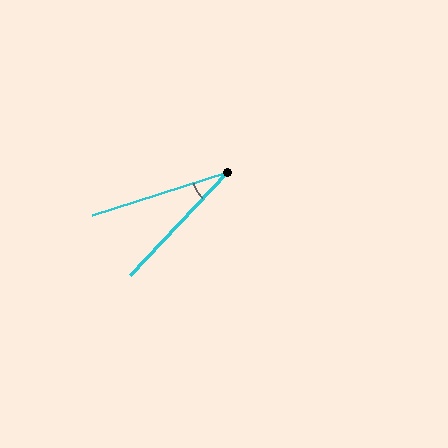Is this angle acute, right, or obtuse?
It is acute.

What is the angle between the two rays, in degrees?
Approximately 29 degrees.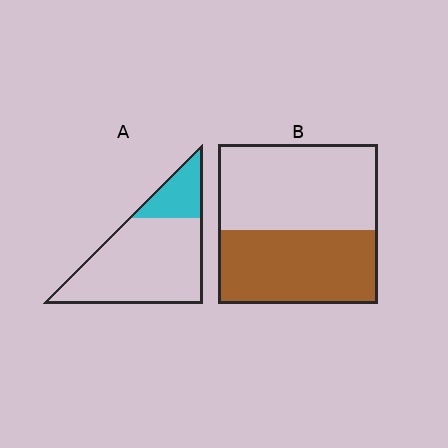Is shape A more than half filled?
No.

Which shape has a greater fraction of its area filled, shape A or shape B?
Shape B.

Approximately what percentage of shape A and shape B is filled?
A is approximately 20% and B is approximately 45%.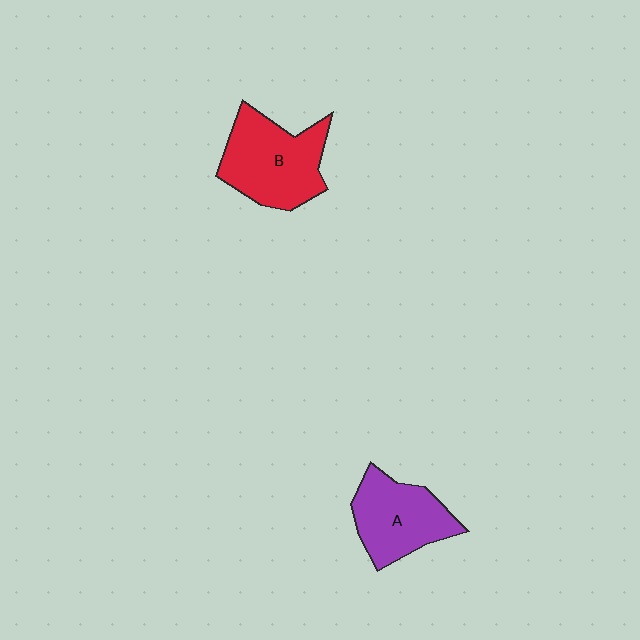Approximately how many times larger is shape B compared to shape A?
Approximately 1.2 times.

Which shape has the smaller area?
Shape A (purple).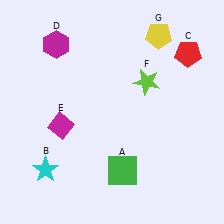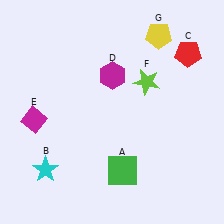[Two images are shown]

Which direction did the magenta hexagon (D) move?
The magenta hexagon (D) moved right.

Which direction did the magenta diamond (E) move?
The magenta diamond (E) moved left.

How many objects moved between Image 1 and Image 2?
2 objects moved between the two images.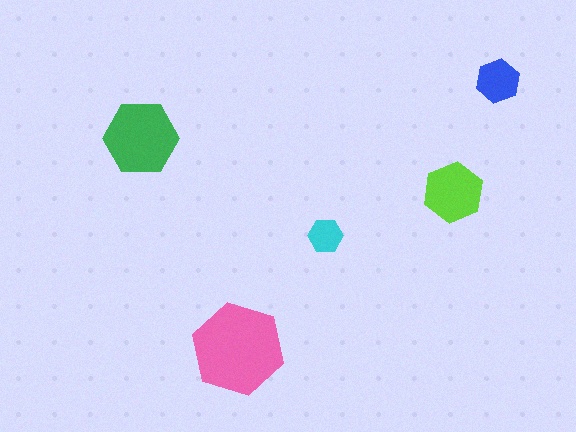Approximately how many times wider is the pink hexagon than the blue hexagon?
About 2 times wider.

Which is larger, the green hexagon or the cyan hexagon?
The green one.